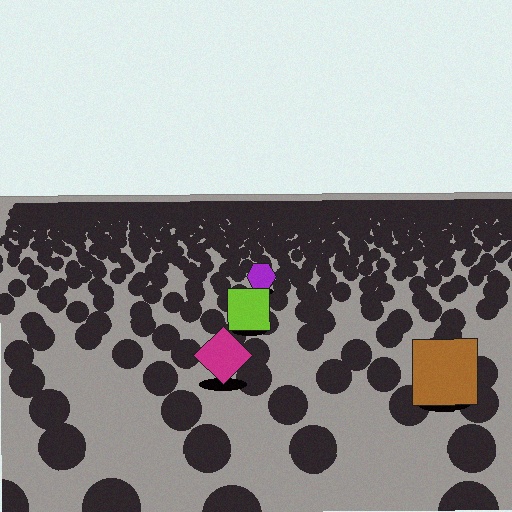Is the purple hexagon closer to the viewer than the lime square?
No. The lime square is closer — you can tell from the texture gradient: the ground texture is coarser near it.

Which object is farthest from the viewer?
The purple hexagon is farthest from the viewer. It appears smaller and the ground texture around it is denser.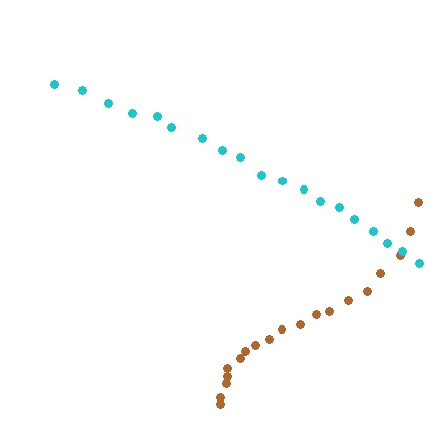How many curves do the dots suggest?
There are 2 distinct paths.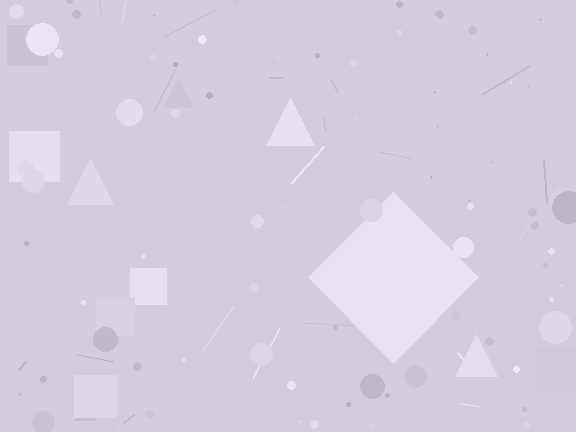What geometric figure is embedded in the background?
A diamond is embedded in the background.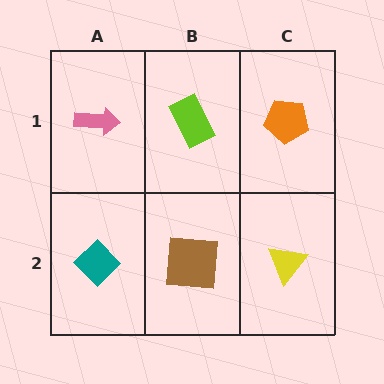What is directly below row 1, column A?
A teal diamond.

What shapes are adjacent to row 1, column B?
A brown square (row 2, column B), a pink arrow (row 1, column A), an orange pentagon (row 1, column C).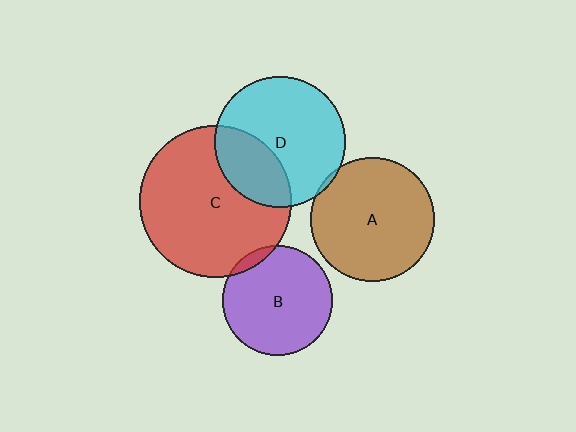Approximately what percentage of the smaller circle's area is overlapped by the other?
Approximately 30%.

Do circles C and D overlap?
Yes.